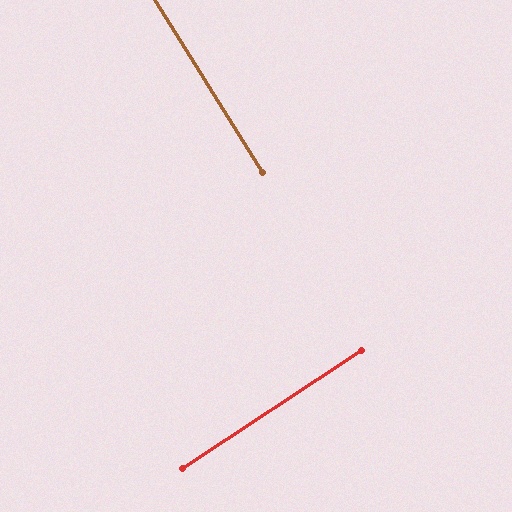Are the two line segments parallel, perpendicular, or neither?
Perpendicular — they meet at approximately 89°.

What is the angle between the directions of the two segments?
Approximately 89 degrees.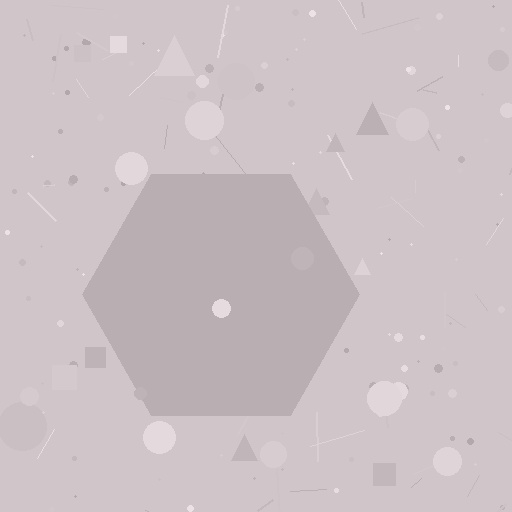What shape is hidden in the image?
A hexagon is hidden in the image.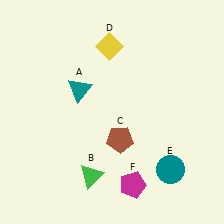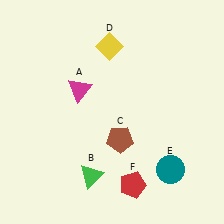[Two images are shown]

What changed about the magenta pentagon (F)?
In Image 1, F is magenta. In Image 2, it changed to red.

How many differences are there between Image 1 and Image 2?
There are 2 differences between the two images.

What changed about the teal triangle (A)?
In Image 1, A is teal. In Image 2, it changed to magenta.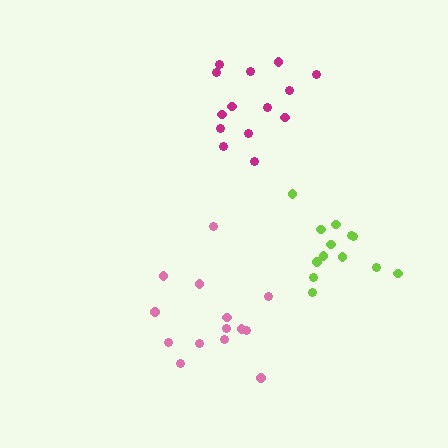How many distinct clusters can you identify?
There are 3 distinct clusters.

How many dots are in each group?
Group 1: 13 dots, Group 2: 14 dots, Group 3: 14 dots (41 total).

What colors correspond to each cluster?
The clusters are colored: lime, magenta, pink.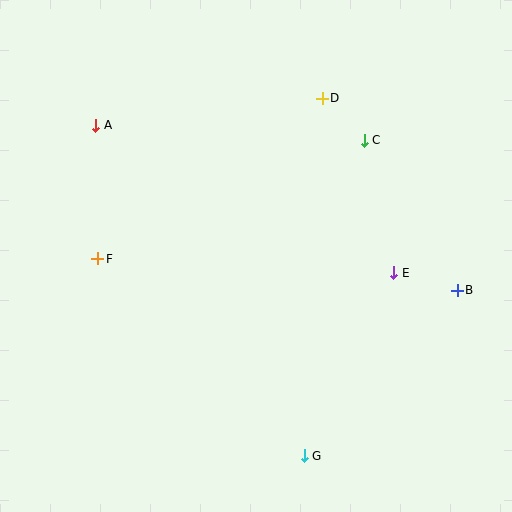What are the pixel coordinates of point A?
Point A is at (95, 125).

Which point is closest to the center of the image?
Point E at (394, 273) is closest to the center.